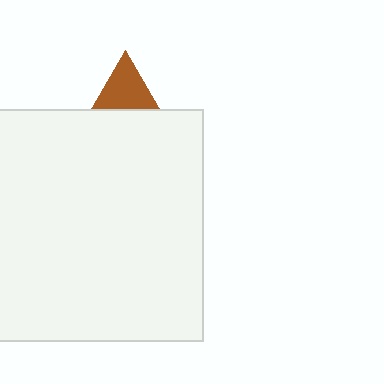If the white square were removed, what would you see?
You would see the complete brown triangle.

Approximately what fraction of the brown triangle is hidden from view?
Roughly 69% of the brown triangle is hidden behind the white square.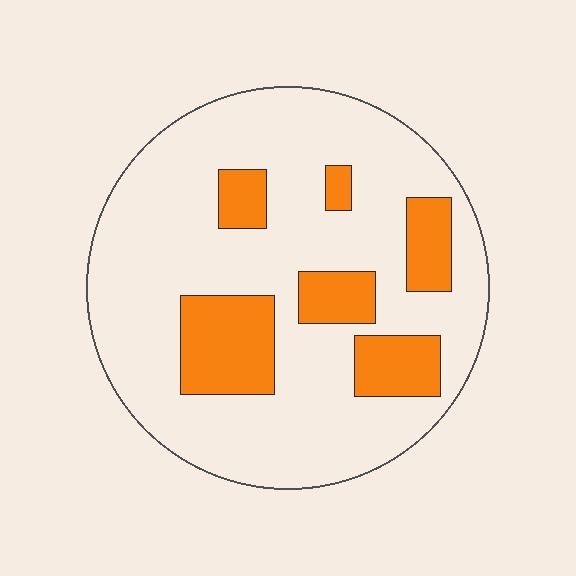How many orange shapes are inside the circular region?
6.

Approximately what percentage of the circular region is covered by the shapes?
Approximately 20%.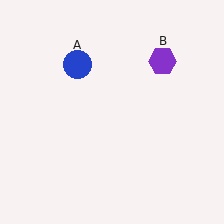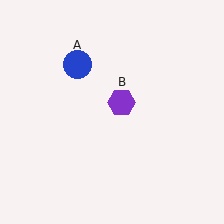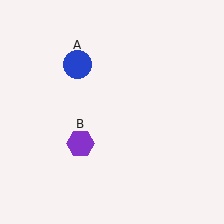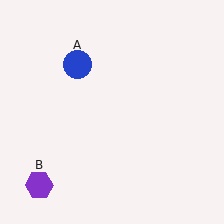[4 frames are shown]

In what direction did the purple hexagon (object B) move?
The purple hexagon (object B) moved down and to the left.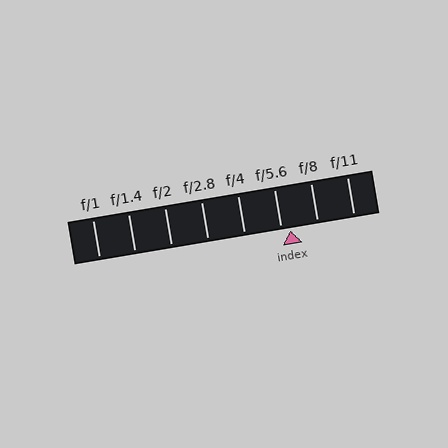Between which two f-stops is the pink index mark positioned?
The index mark is between f/5.6 and f/8.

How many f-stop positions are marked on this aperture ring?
There are 8 f-stop positions marked.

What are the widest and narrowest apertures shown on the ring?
The widest aperture shown is f/1 and the narrowest is f/11.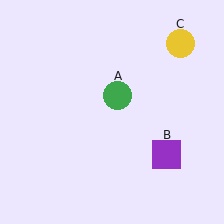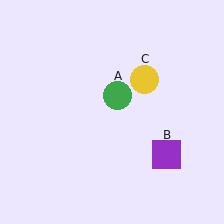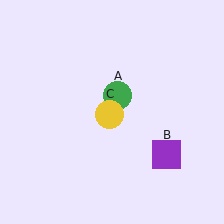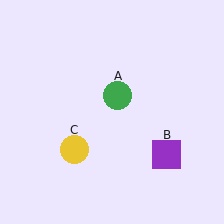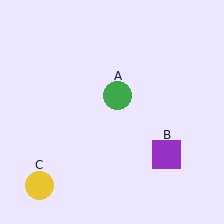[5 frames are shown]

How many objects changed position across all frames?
1 object changed position: yellow circle (object C).